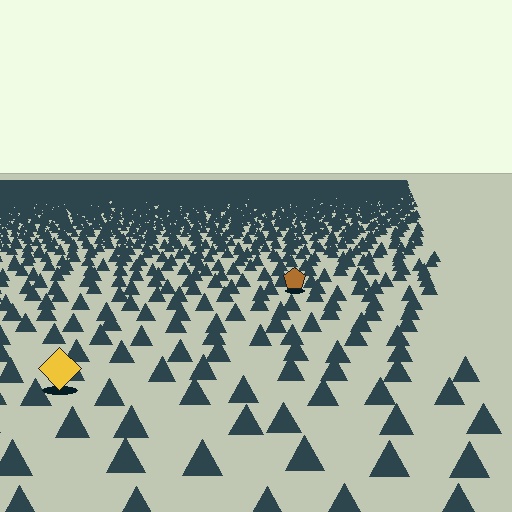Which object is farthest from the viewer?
The brown pentagon is farthest from the viewer. It appears smaller and the ground texture around it is denser.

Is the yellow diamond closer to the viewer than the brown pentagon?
Yes. The yellow diamond is closer — you can tell from the texture gradient: the ground texture is coarser near it.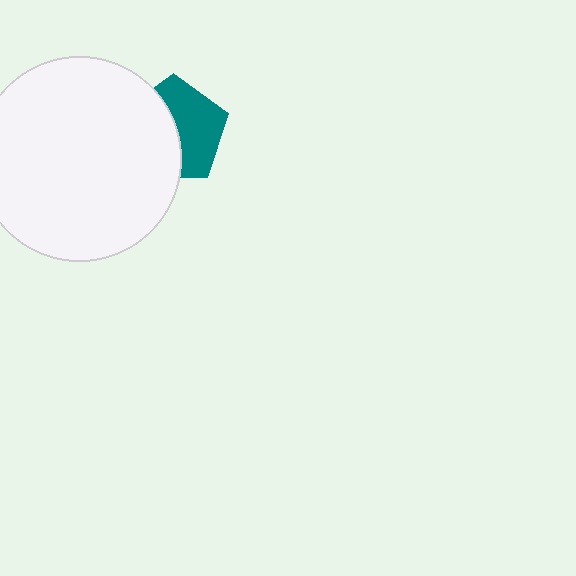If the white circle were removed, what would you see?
You would see the complete teal pentagon.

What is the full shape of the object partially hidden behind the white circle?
The partially hidden object is a teal pentagon.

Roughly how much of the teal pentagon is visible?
About half of it is visible (roughly 50%).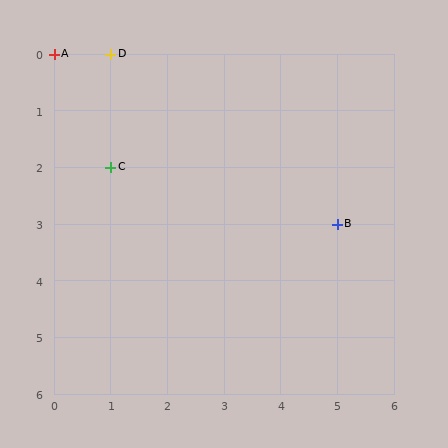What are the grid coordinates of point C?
Point C is at grid coordinates (1, 2).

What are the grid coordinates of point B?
Point B is at grid coordinates (5, 3).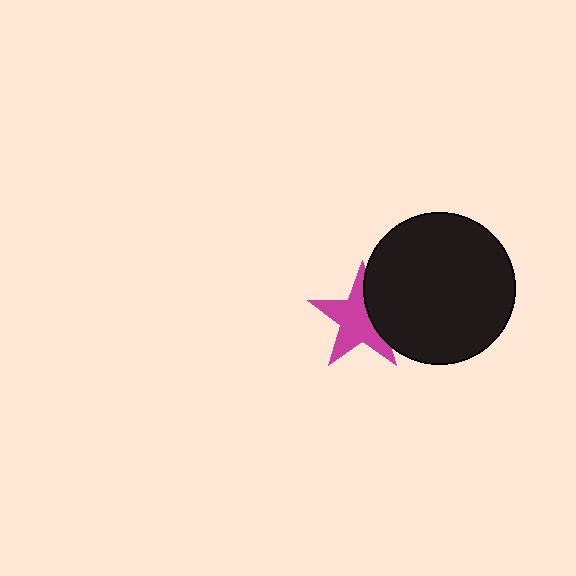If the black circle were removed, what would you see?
You would see the complete magenta star.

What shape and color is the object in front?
The object in front is a black circle.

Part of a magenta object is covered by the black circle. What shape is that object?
It is a star.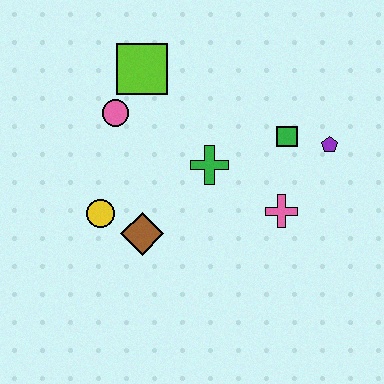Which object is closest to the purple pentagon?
The green square is closest to the purple pentagon.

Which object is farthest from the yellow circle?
The purple pentagon is farthest from the yellow circle.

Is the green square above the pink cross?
Yes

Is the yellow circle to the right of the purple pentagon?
No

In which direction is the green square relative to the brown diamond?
The green square is to the right of the brown diamond.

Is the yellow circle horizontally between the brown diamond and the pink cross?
No